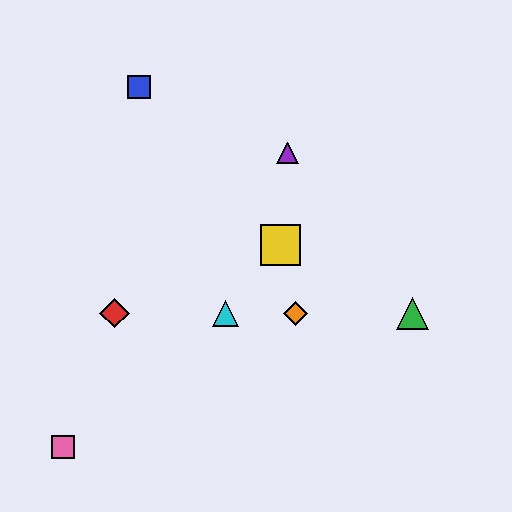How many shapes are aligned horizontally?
4 shapes (the red diamond, the green triangle, the orange diamond, the cyan triangle) are aligned horizontally.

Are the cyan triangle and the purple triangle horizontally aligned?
No, the cyan triangle is at y≈313 and the purple triangle is at y≈153.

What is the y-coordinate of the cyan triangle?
The cyan triangle is at y≈313.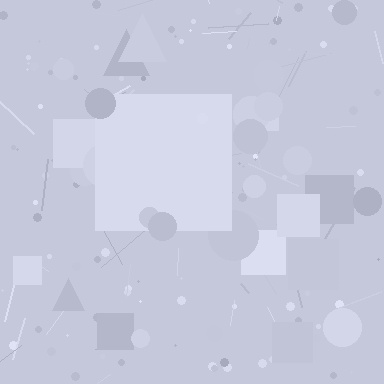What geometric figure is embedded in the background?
A square is embedded in the background.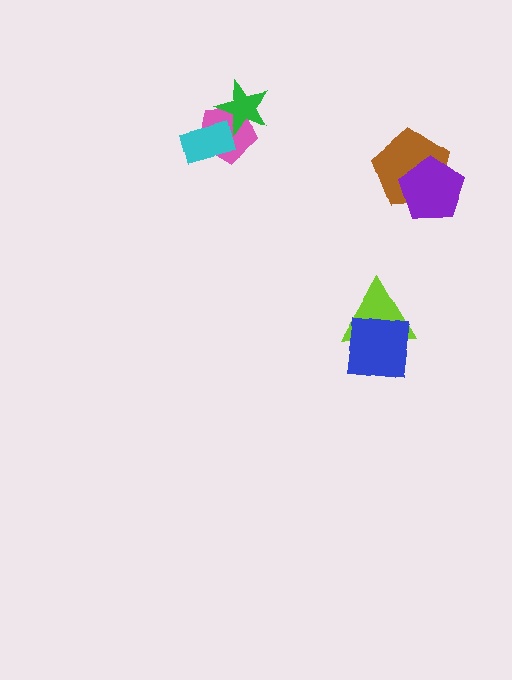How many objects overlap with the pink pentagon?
2 objects overlap with the pink pentagon.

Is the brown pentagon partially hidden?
Yes, it is partially covered by another shape.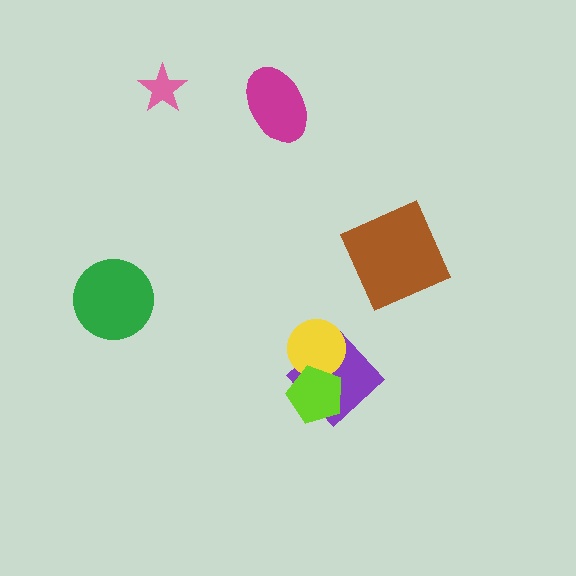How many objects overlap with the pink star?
0 objects overlap with the pink star.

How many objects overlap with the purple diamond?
2 objects overlap with the purple diamond.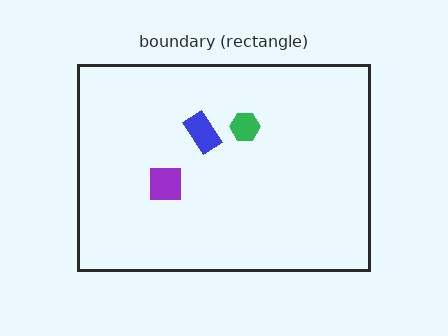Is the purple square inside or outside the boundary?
Inside.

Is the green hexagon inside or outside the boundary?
Inside.